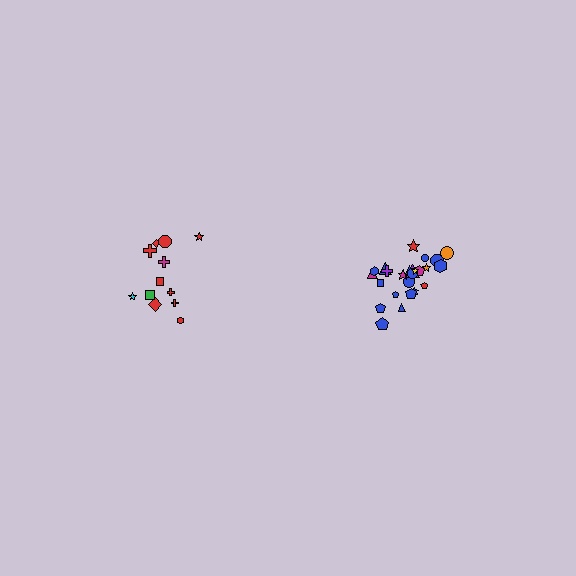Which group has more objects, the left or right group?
The right group.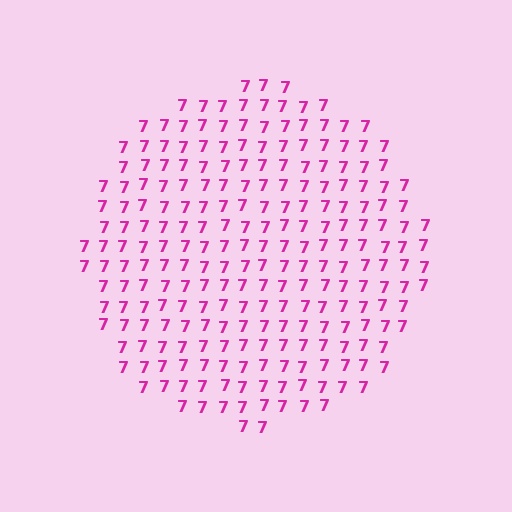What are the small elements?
The small elements are digit 7's.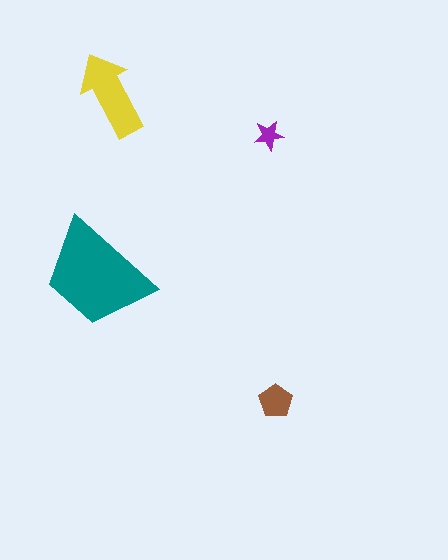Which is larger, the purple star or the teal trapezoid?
The teal trapezoid.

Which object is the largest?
The teal trapezoid.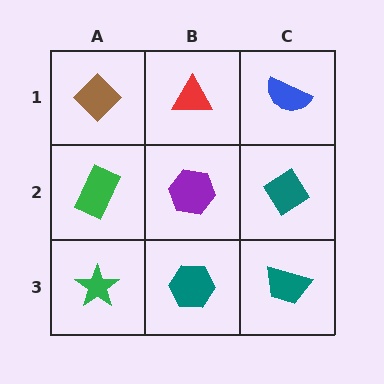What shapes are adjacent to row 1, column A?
A green rectangle (row 2, column A), a red triangle (row 1, column B).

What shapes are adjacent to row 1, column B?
A purple hexagon (row 2, column B), a brown diamond (row 1, column A), a blue semicircle (row 1, column C).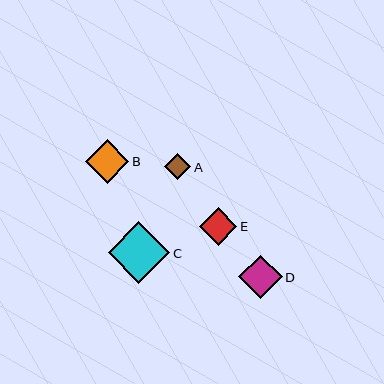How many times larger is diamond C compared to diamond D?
Diamond C is approximately 1.4 times the size of diamond D.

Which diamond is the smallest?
Diamond A is the smallest with a size of approximately 26 pixels.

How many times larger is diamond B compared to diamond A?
Diamond B is approximately 1.7 times the size of diamond A.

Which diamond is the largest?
Diamond C is the largest with a size of approximately 61 pixels.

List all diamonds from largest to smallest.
From largest to smallest: C, D, B, E, A.